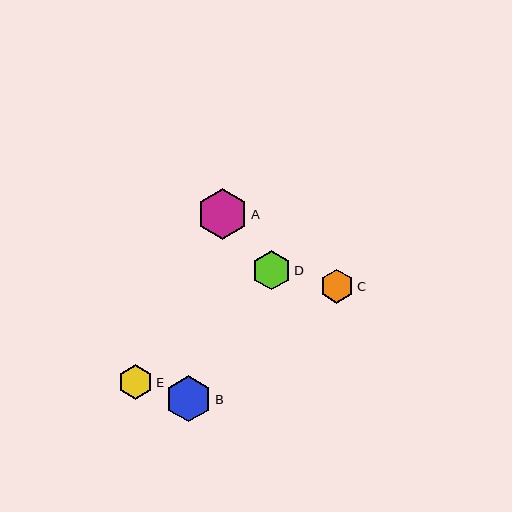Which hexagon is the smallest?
Hexagon C is the smallest with a size of approximately 34 pixels.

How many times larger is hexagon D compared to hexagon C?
Hexagon D is approximately 1.1 times the size of hexagon C.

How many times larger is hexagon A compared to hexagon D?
Hexagon A is approximately 1.3 times the size of hexagon D.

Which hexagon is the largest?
Hexagon A is the largest with a size of approximately 51 pixels.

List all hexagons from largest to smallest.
From largest to smallest: A, B, D, E, C.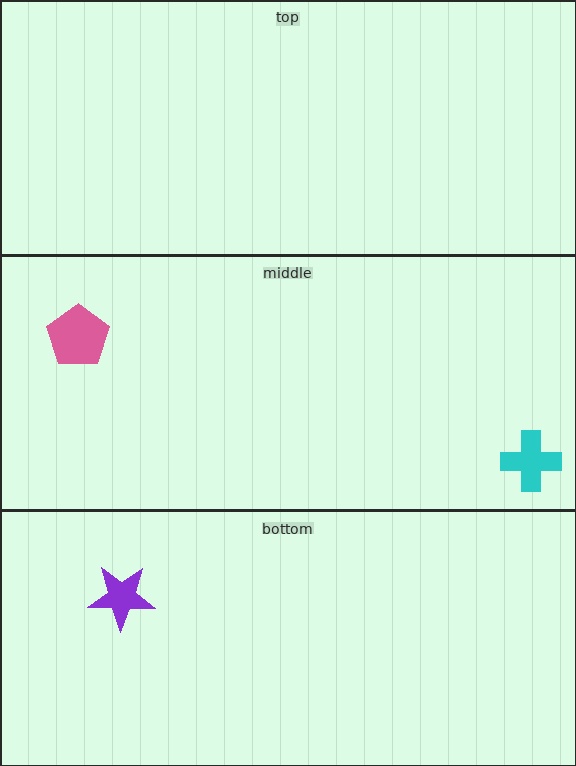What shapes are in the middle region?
The cyan cross, the pink pentagon.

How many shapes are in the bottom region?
1.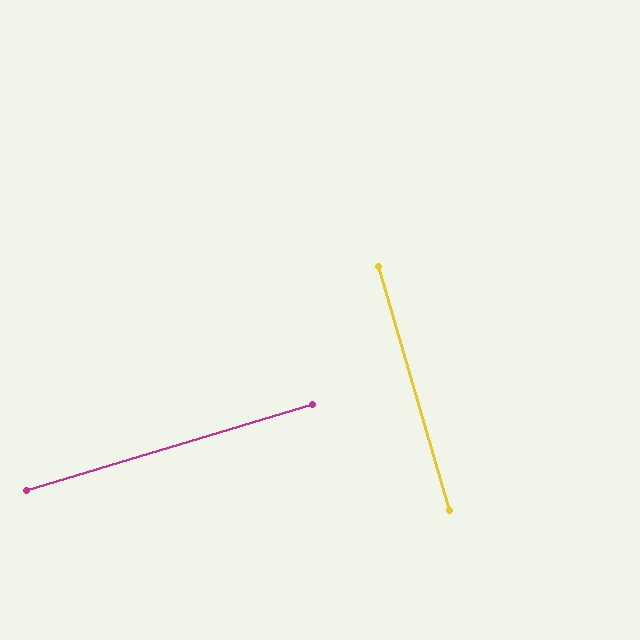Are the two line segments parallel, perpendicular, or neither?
Perpendicular — they meet at approximately 89°.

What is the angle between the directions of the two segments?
Approximately 89 degrees.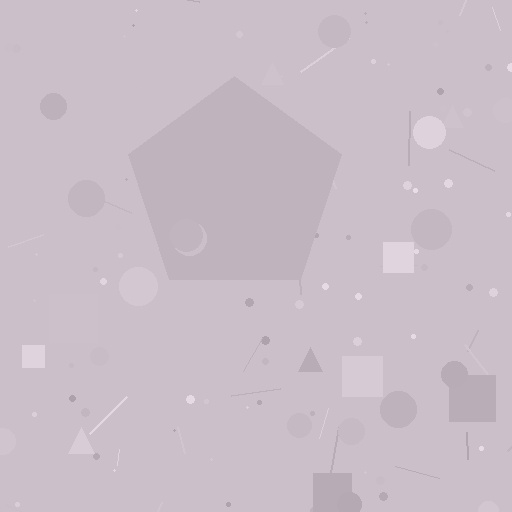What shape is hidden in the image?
A pentagon is hidden in the image.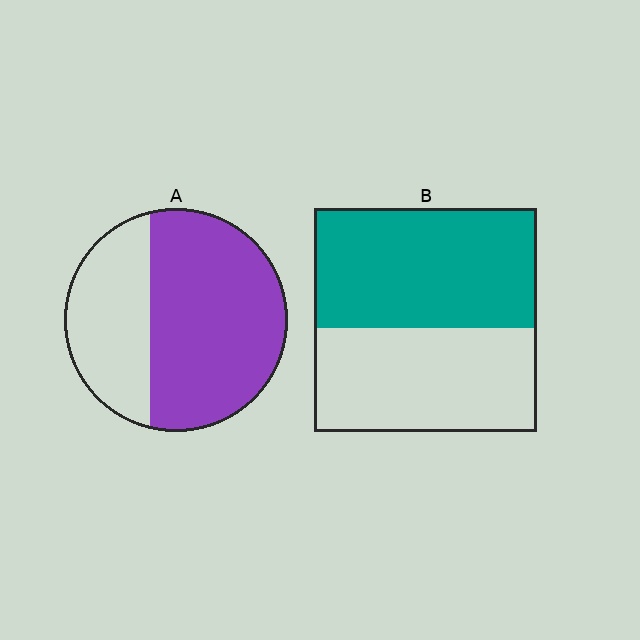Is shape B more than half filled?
Roughly half.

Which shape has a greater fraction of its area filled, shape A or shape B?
Shape A.